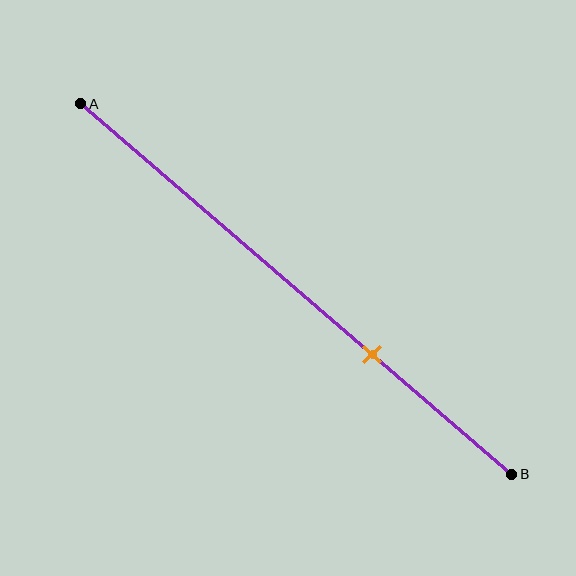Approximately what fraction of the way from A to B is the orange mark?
The orange mark is approximately 70% of the way from A to B.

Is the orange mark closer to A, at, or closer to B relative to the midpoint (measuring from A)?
The orange mark is closer to point B than the midpoint of segment AB.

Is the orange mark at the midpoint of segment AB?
No, the mark is at about 70% from A, not at the 50% midpoint.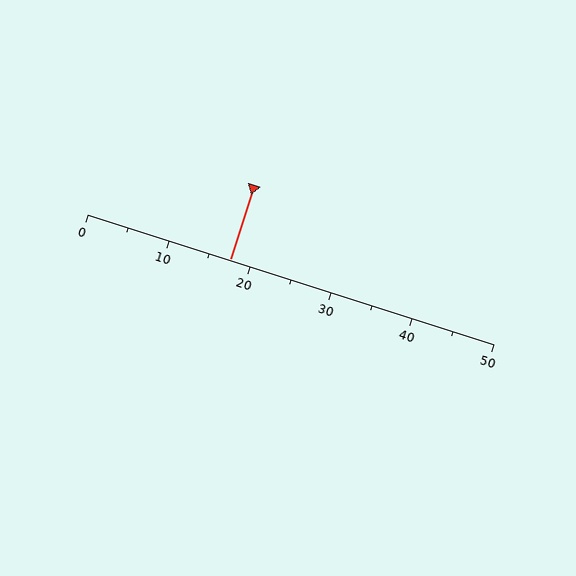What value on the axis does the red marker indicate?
The marker indicates approximately 17.5.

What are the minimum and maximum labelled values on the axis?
The axis runs from 0 to 50.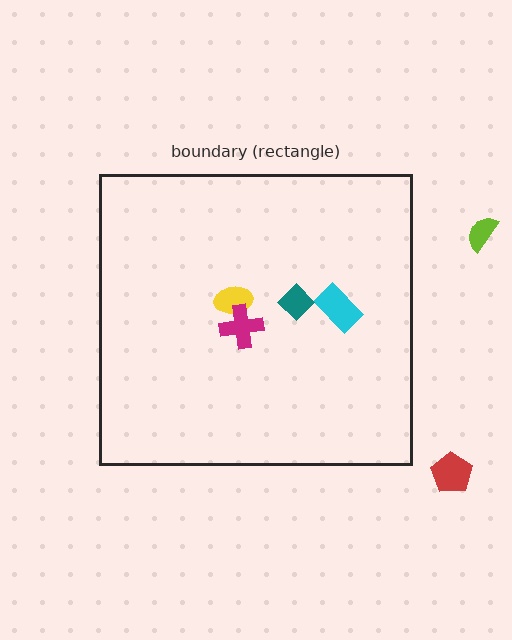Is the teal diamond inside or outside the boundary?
Inside.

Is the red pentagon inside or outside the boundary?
Outside.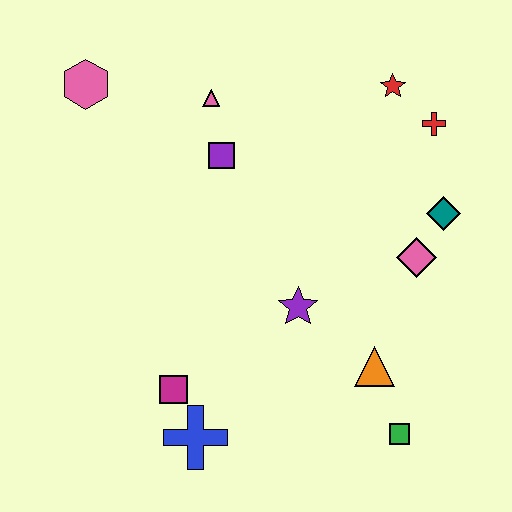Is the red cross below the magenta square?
No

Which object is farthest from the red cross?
The blue cross is farthest from the red cross.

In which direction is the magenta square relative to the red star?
The magenta square is below the red star.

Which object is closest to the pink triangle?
The purple square is closest to the pink triangle.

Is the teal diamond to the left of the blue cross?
No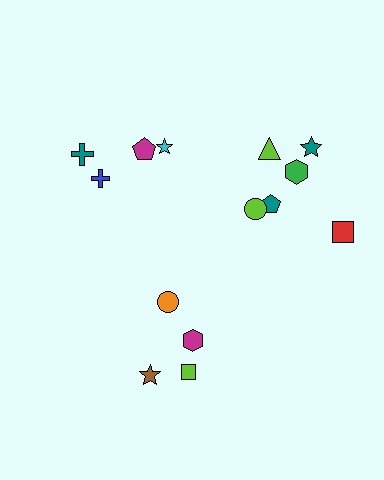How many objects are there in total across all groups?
There are 14 objects.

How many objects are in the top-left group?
There are 4 objects.